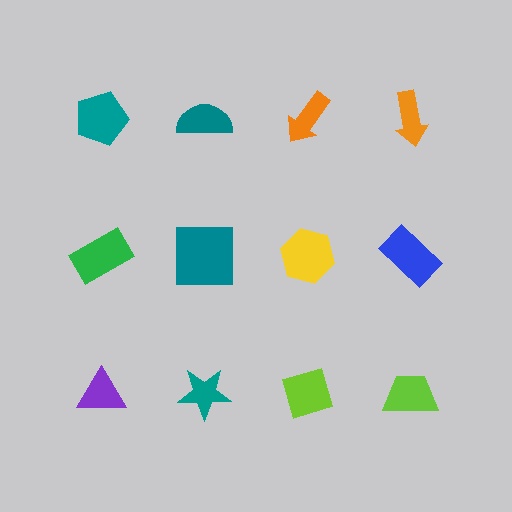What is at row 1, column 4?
An orange arrow.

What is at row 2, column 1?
A green rectangle.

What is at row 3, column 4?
A lime trapezoid.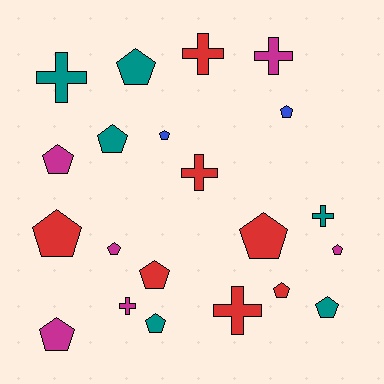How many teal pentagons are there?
There are 4 teal pentagons.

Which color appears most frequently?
Red, with 7 objects.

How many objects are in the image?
There are 21 objects.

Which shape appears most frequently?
Pentagon, with 14 objects.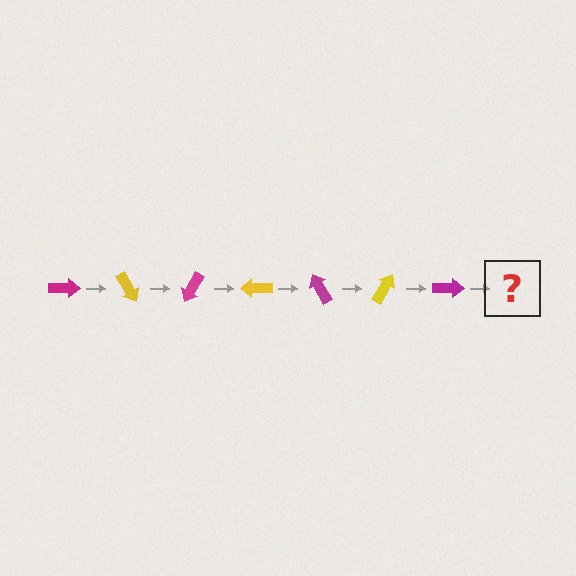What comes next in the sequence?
The next element should be a yellow arrow, rotated 420 degrees from the start.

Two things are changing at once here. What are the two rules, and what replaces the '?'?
The two rules are that it rotates 60 degrees each step and the color cycles through magenta and yellow. The '?' should be a yellow arrow, rotated 420 degrees from the start.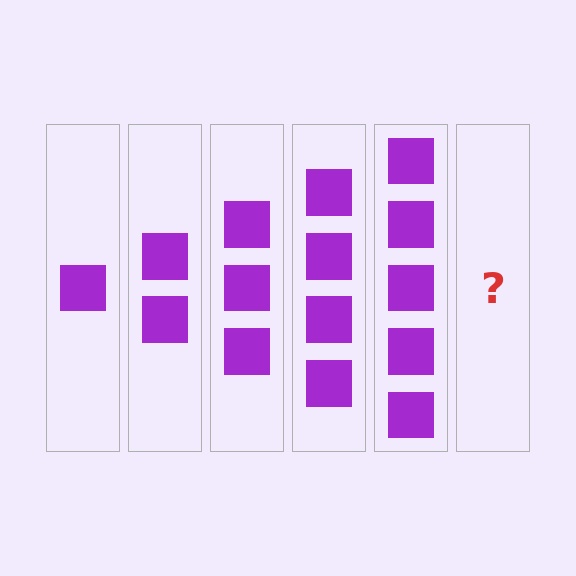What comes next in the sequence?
The next element should be 6 squares.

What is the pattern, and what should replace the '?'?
The pattern is that each step adds one more square. The '?' should be 6 squares.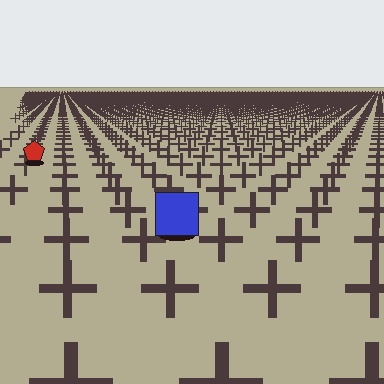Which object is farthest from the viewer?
The red pentagon is farthest from the viewer. It appears smaller and the ground texture around it is denser.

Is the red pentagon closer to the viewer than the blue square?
No. The blue square is closer — you can tell from the texture gradient: the ground texture is coarser near it.